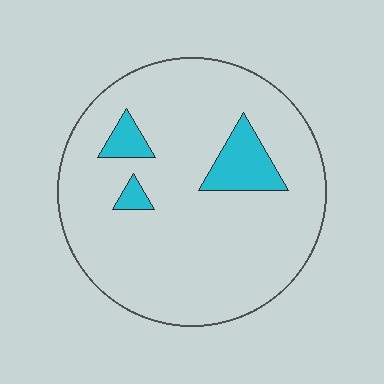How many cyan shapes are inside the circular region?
3.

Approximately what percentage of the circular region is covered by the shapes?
Approximately 10%.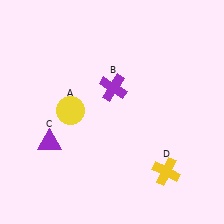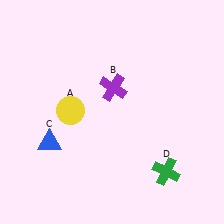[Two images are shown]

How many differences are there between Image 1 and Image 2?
There are 2 differences between the two images.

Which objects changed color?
C changed from purple to blue. D changed from yellow to green.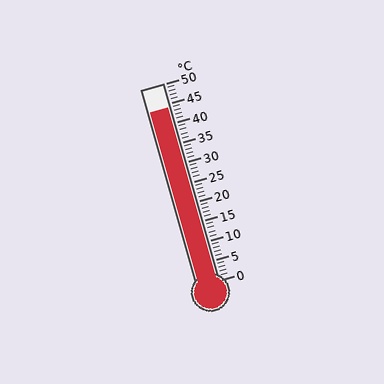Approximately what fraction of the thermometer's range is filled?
The thermometer is filled to approximately 90% of its range.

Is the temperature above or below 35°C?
The temperature is above 35°C.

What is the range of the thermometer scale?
The thermometer scale ranges from 0°C to 50°C.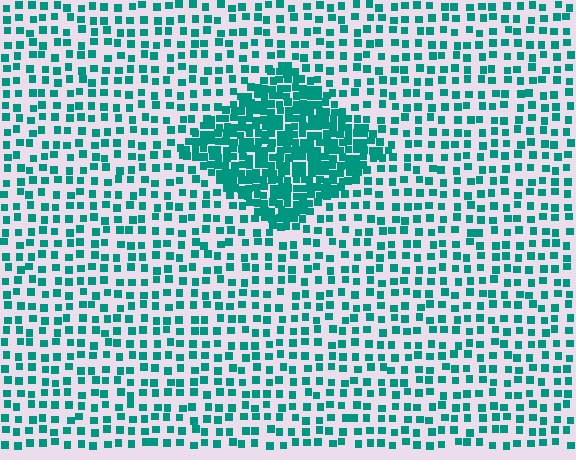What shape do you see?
I see a diamond.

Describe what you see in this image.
The image contains small teal elements arranged at two different densities. A diamond-shaped region is visible where the elements are more densely packed than the surrounding area.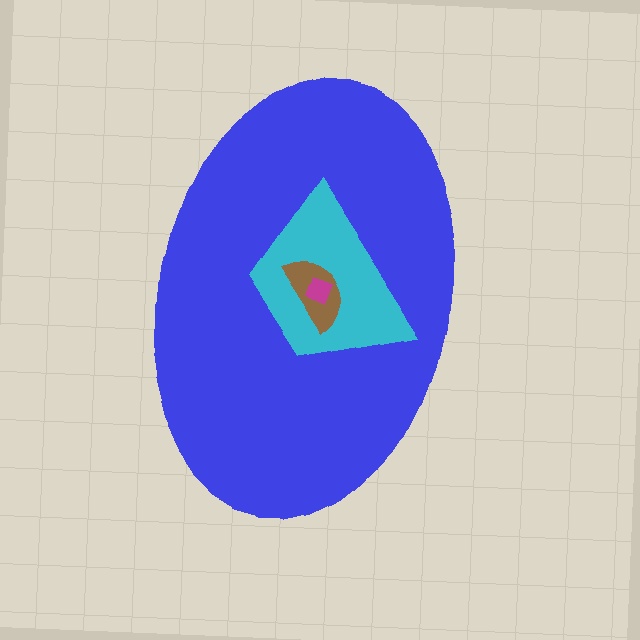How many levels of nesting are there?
4.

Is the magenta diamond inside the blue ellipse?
Yes.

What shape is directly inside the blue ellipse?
The cyan trapezoid.